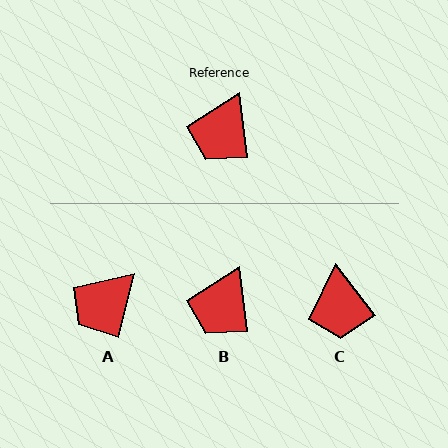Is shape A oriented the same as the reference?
No, it is off by about 21 degrees.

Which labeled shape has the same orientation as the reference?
B.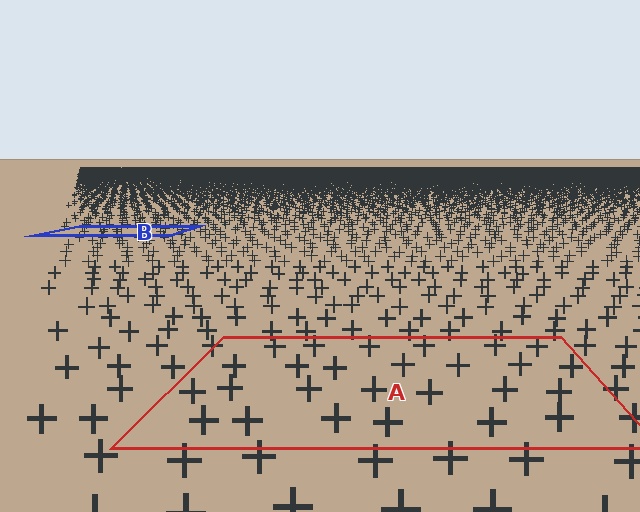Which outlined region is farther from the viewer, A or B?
Region B is farther from the viewer — the texture elements inside it appear smaller and more densely packed.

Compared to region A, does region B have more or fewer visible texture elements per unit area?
Region B has more texture elements per unit area — they are packed more densely because it is farther away.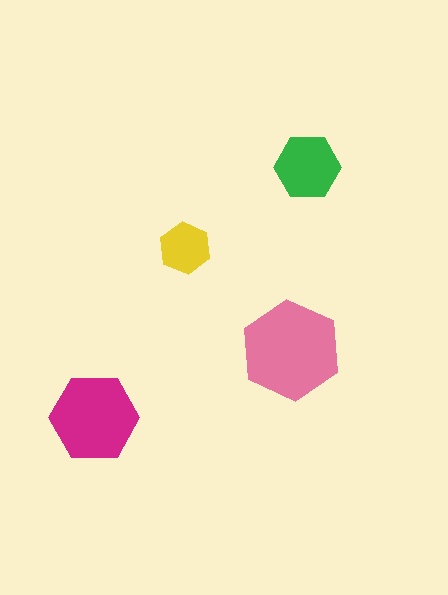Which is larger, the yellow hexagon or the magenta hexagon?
The magenta one.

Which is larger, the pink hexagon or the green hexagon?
The pink one.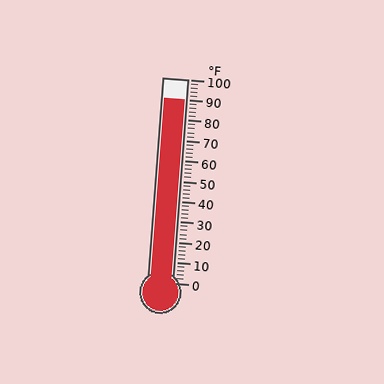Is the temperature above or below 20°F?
The temperature is above 20°F.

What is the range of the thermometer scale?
The thermometer scale ranges from 0°F to 100°F.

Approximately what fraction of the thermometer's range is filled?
The thermometer is filled to approximately 90% of its range.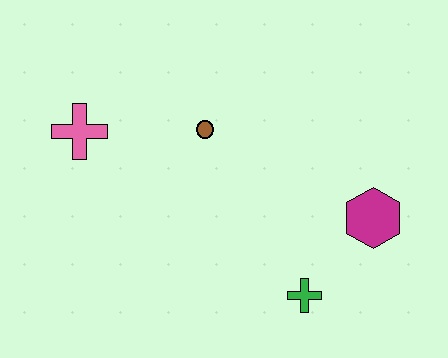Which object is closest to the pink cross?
The brown circle is closest to the pink cross.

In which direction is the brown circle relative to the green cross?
The brown circle is above the green cross.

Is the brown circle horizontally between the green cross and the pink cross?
Yes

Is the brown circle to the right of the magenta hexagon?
No